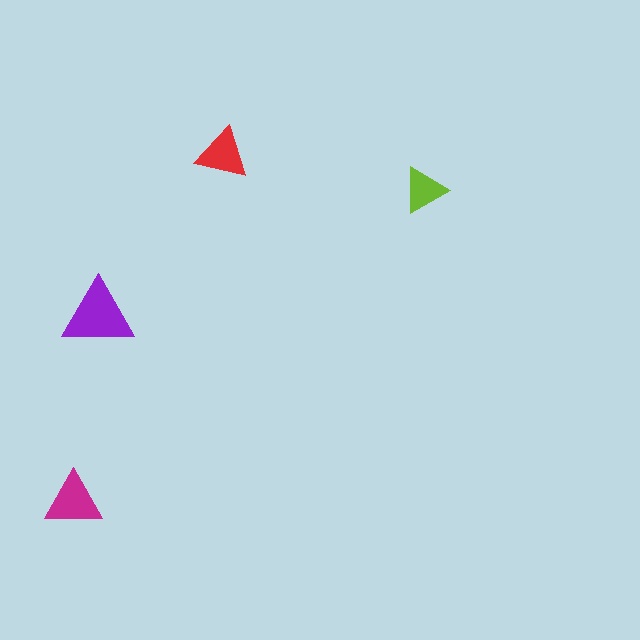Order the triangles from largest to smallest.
the purple one, the magenta one, the red one, the lime one.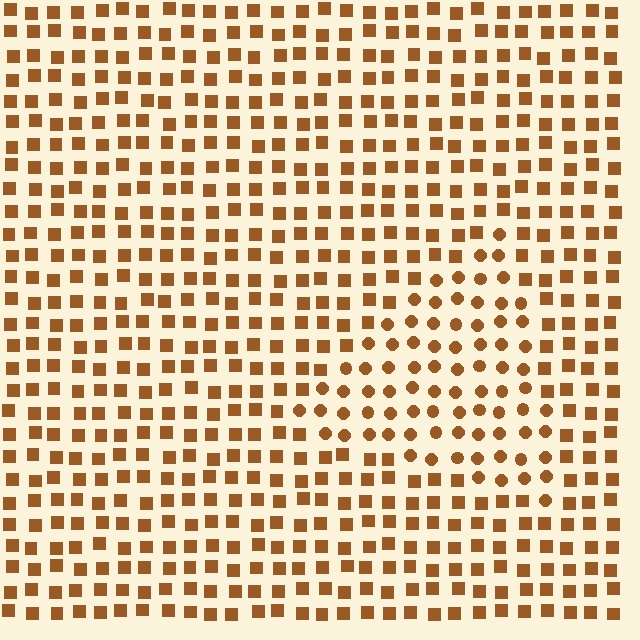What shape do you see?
I see a triangle.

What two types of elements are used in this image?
The image uses circles inside the triangle region and squares outside it.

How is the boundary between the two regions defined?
The boundary is defined by a change in element shape: circles inside vs. squares outside. All elements share the same color and spacing.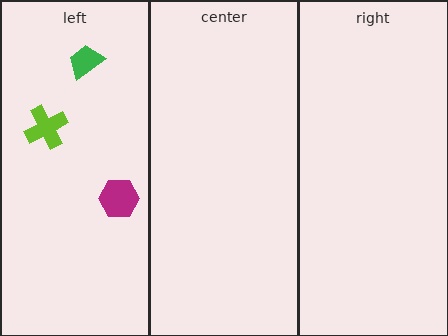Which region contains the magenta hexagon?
The left region.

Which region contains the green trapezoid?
The left region.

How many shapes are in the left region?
3.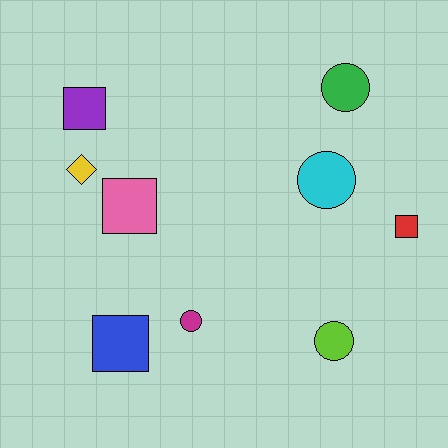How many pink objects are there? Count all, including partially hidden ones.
There is 1 pink object.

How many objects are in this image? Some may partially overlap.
There are 9 objects.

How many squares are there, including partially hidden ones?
There are 4 squares.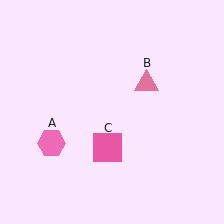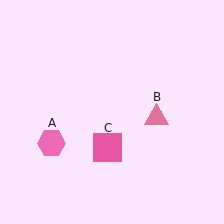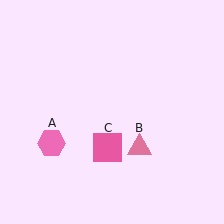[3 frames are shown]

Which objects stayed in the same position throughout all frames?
Pink hexagon (object A) and pink square (object C) remained stationary.